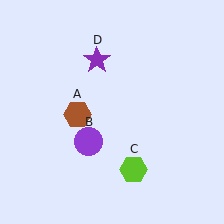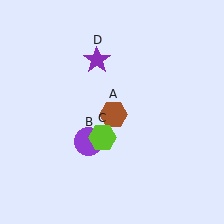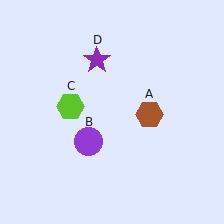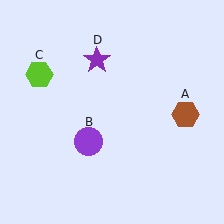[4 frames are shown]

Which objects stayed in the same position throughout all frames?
Purple circle (object B) and purple star (object D) remained stationary.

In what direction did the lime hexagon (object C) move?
The lime hexagon (object C) moved up and to the left.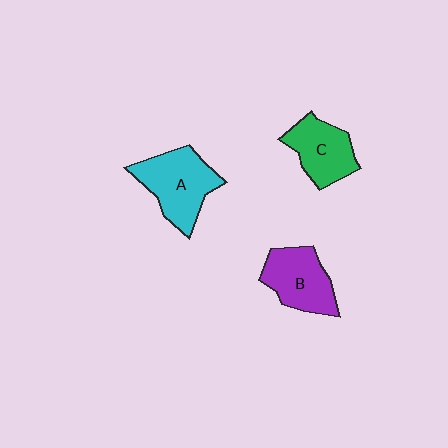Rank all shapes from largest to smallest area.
From largest to smallest: A (cyan), B (purple), C (green).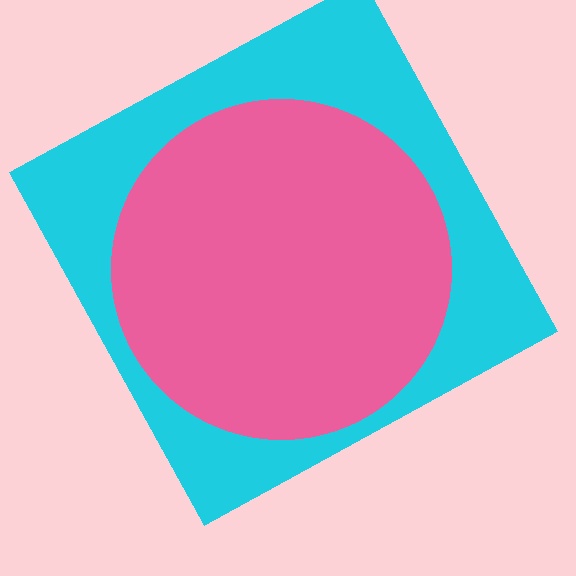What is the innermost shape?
The pink circle.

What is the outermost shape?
The cyan square.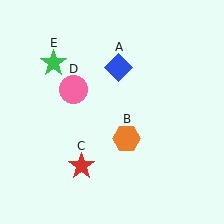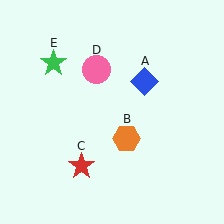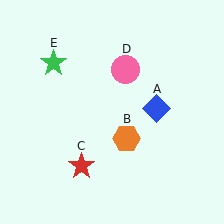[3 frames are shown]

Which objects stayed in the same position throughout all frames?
Orange hexagon (object B) and red star (object C) and green star (object E) remained stationary.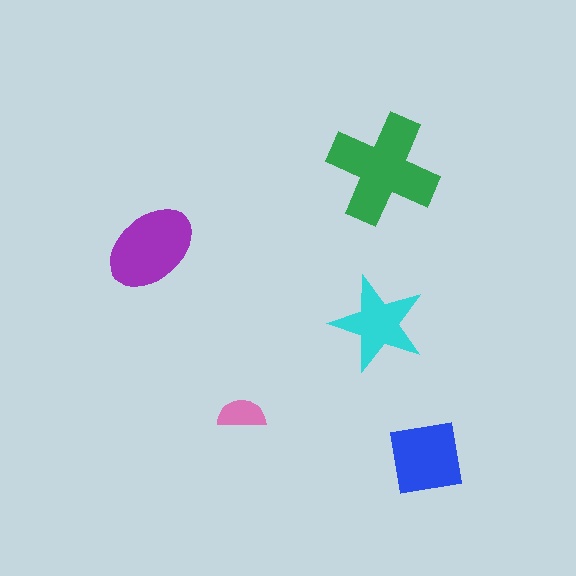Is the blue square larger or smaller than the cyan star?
Larger.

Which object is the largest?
The green cross.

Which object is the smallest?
The pink semicircle.